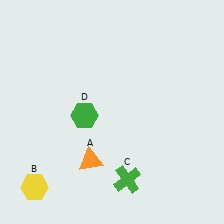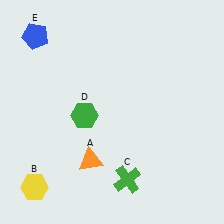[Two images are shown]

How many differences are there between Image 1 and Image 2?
There is 1 difference between the two images.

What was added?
A blue pentagon (E) was added in Image 2.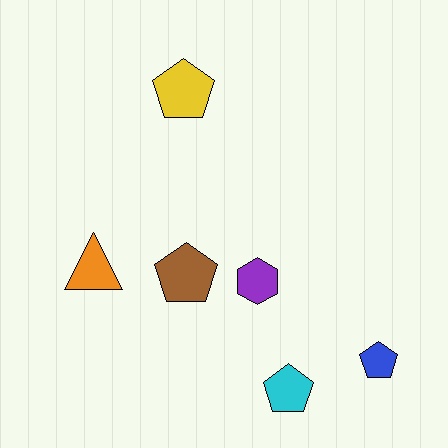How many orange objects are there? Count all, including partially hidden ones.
There is 1 orange object.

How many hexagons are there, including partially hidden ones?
There is 1 hexagon.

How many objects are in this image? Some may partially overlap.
There are 6 objects.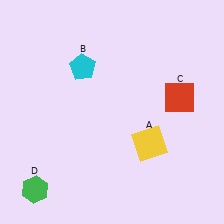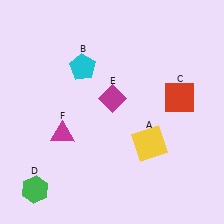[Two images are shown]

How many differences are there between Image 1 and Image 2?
There are 2 differences between the two images.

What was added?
A magenta diamond (E), a magenta triangle (F) were added in Image 2.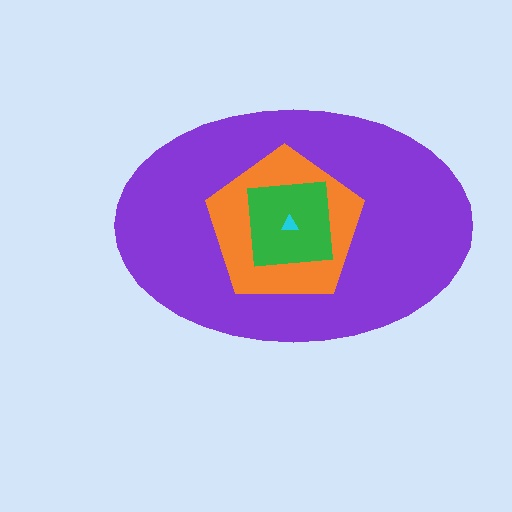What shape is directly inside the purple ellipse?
The orange pentagon.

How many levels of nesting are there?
4.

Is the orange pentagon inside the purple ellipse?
Yes.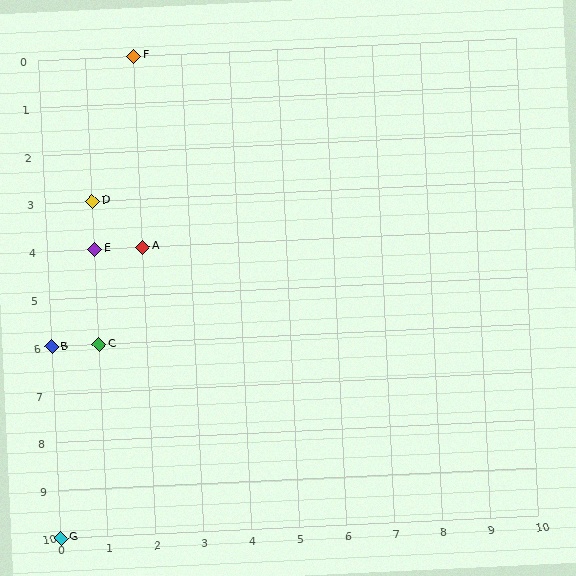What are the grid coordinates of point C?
Point C is at grid coordinates (1, 6).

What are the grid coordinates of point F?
Point F is at grid coordinates (2, 0).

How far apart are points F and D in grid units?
Points F and D are 1 column and 3 rows apart (about 3.2 grid units diagonally).